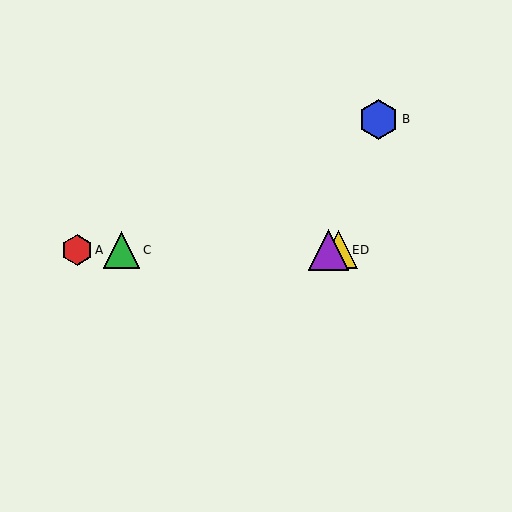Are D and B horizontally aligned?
No, D is at y≈250 and B is at y≈119.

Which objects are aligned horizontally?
Objects A, C, D, E are aligned horizontally.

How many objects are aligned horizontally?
4 objects (A, C, D, E) are aligned horizontally.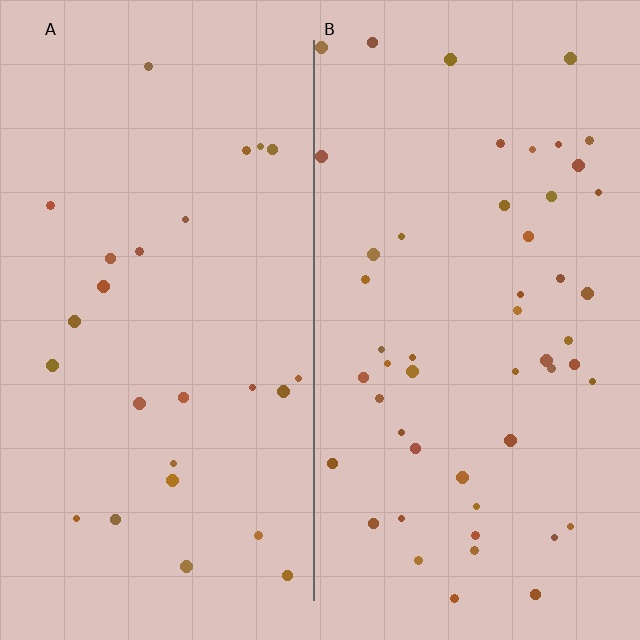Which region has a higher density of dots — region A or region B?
B (the right).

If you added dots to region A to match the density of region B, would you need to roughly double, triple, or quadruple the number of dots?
Approximately double.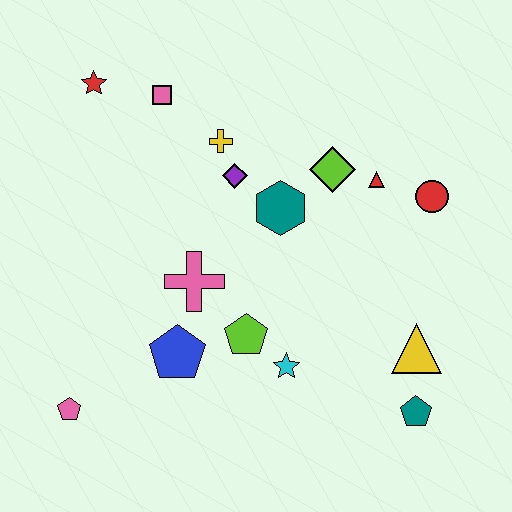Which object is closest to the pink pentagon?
The blue pentagon is closest to the pink pentagon.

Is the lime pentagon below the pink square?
Yes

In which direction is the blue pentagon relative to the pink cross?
The blue pentagon is below the pink cross.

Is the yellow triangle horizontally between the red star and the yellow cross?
No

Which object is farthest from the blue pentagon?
The red circle is farthest from the blue pentagon.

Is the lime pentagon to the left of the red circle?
Yes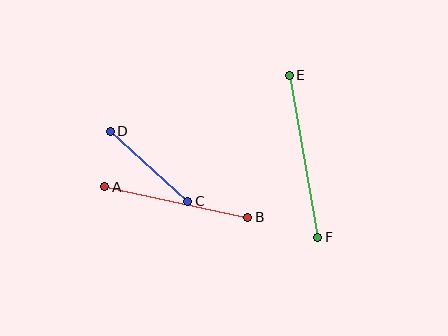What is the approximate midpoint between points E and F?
The midpoint is at approximately (304, 156) pixels.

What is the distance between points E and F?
The distance is approximately 165 pixels.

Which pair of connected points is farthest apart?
Points E and F are farthest apart.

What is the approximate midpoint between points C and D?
The midpoint is at approximately (149, 166) pixels.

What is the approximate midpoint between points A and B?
The midpoint is at approximately (176, 202) pixels.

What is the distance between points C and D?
The distance is approximately 104 pixels.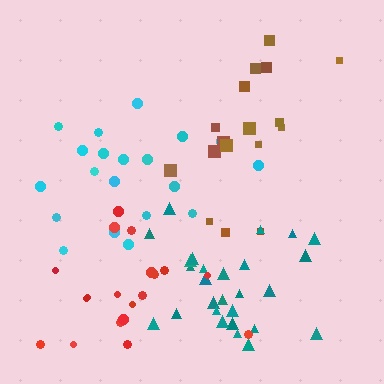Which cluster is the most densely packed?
Teal.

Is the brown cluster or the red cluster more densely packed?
Red.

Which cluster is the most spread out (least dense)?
Brown.